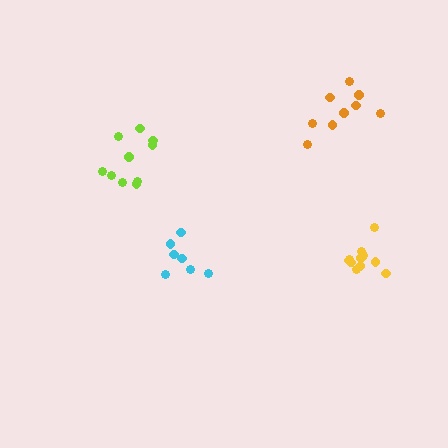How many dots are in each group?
Group 1: 7 dots, Group 2: 11 dots, Group 3: 10 dots, Group 4: 9 dots (37 total).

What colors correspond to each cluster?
The clusters are colored: cyan, yellow, lime, orange.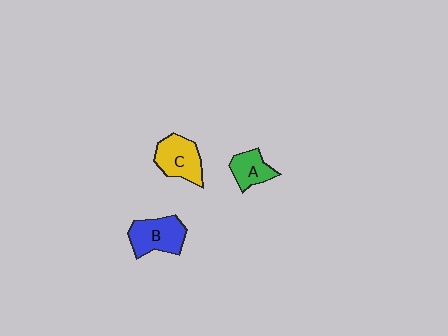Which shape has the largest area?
Shape B (blue).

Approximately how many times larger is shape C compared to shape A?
Approximately 1.4 times.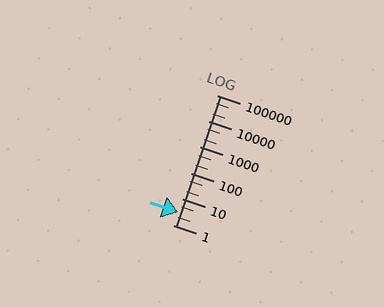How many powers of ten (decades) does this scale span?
The scale spans 5 decades, from 1 to 100000.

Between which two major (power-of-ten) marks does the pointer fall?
The pointer is between 1 and 10.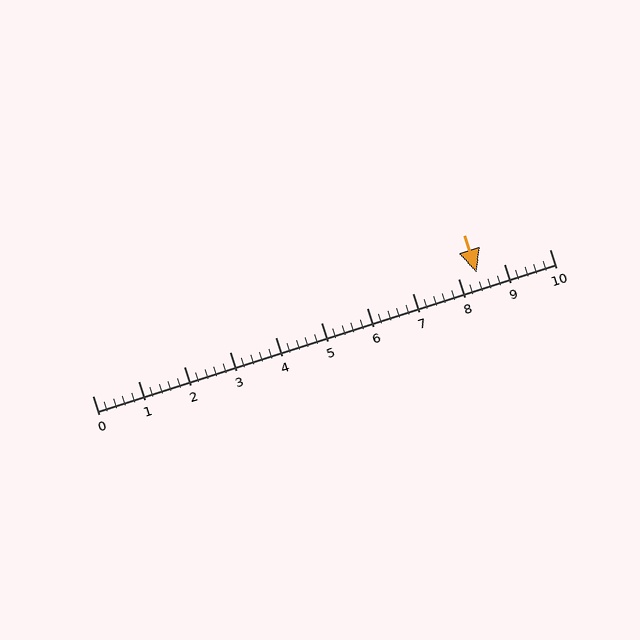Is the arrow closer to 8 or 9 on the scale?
The arrow is closer to 8.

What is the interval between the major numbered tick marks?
The major tick marks are spaced 1 units apart.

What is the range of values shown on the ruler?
The ruler shows values from 0 to 10.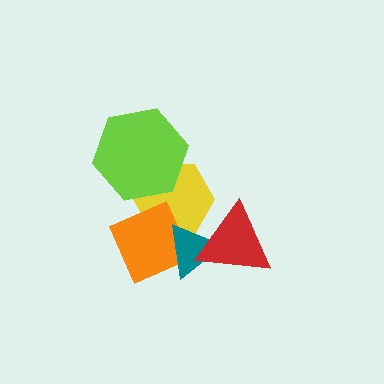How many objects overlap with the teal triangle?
3 objects overlap with the teal triangle.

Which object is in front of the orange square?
The teal triangle is in front of the orange square.